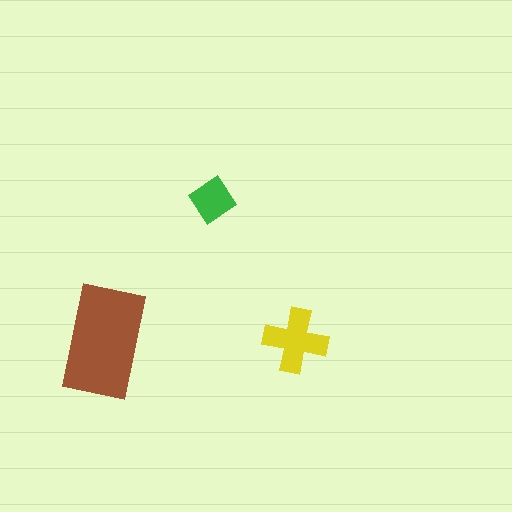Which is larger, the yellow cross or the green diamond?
The yellow cross.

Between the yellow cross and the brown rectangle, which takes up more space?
The brown rectangle.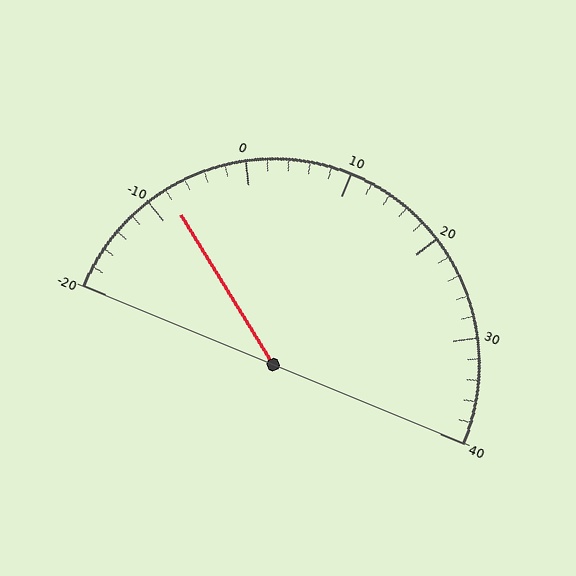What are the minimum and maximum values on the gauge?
The gauge ranges from -20 to 40.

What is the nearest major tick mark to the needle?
The nearest major tick mark is -10.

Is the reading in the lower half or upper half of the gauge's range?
The reading is in the lower half of the range (-20 to 40).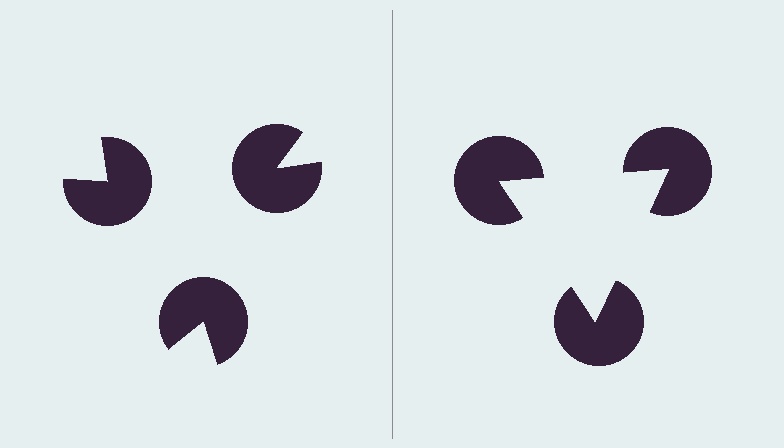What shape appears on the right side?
An illusory triangle.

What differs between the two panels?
The pac-man discs are positioned identically on both sides; only the wedge orientations differ. On the right they align to a triangle; on the left they are misaligned.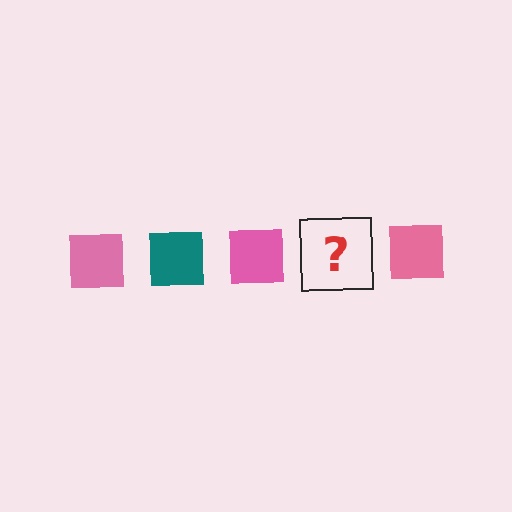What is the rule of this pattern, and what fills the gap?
The rule is that the pattern cycles through pink, teal squares. The gap should be filled with a teal square.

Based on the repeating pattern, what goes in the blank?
The blank should be a teal square.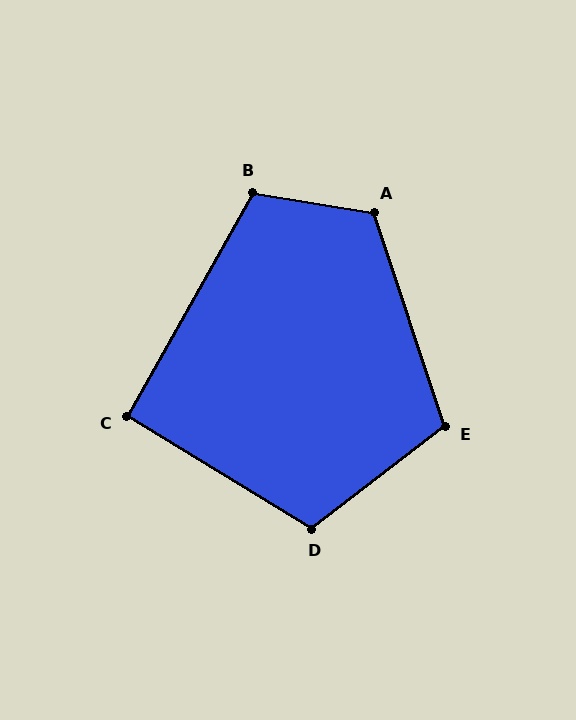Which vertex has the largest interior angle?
A, at approximately 118 degrees.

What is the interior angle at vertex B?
Approximately 110 degrees (obtuse).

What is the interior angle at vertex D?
Approximately 111 degrees (obtuse).